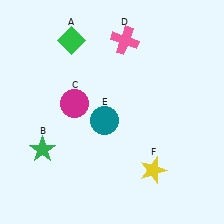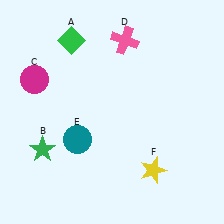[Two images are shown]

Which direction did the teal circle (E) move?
The teal circle (E) moved left.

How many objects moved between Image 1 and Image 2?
2 objects moved between the two images.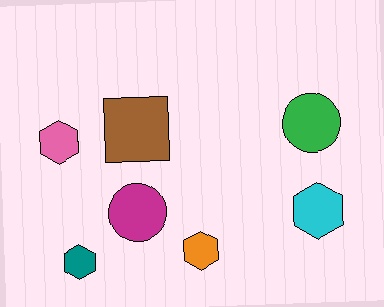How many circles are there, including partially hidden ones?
There are 2 circles.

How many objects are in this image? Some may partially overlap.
There are 7 objects.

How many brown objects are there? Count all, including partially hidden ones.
There is 1 brown object.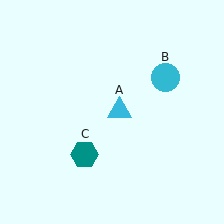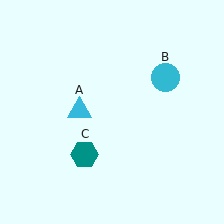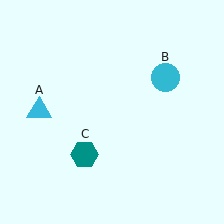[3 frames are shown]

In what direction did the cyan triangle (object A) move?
The cyan triangle (object A) moved left.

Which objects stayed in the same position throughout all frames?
Cyan circle (object B) and teal hexagon (object C) remained stationary.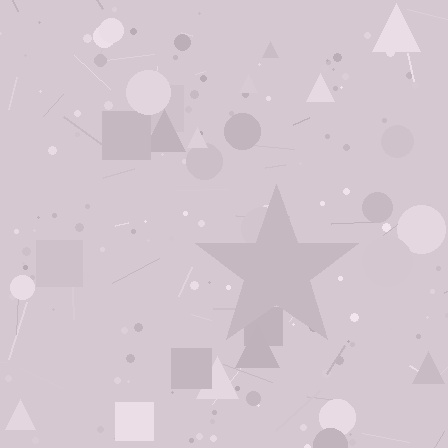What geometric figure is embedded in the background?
A star is embedded in the background.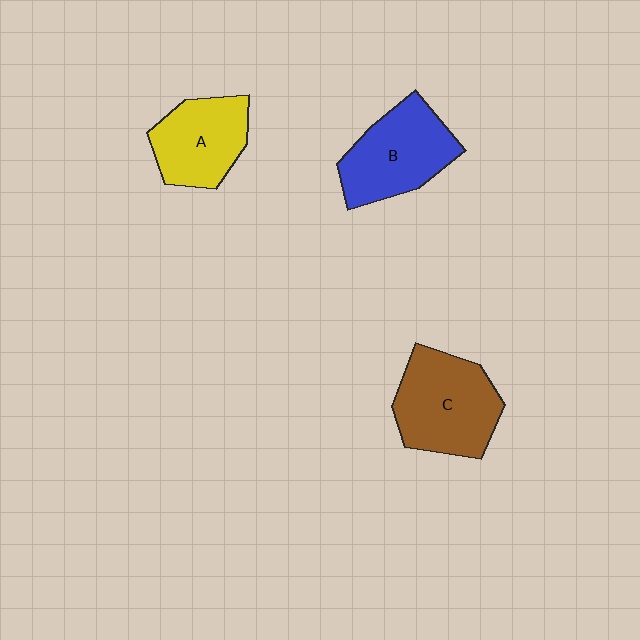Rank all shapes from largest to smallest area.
From largest to smallest: C (brown), B (blue), A (yellow).